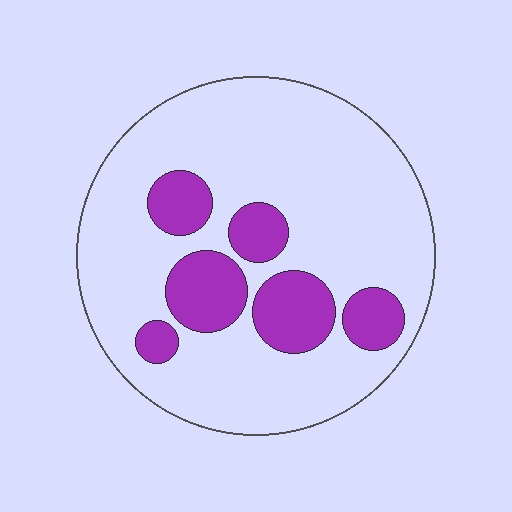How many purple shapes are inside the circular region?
6.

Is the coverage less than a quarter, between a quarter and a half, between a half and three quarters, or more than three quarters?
Less than a quarter.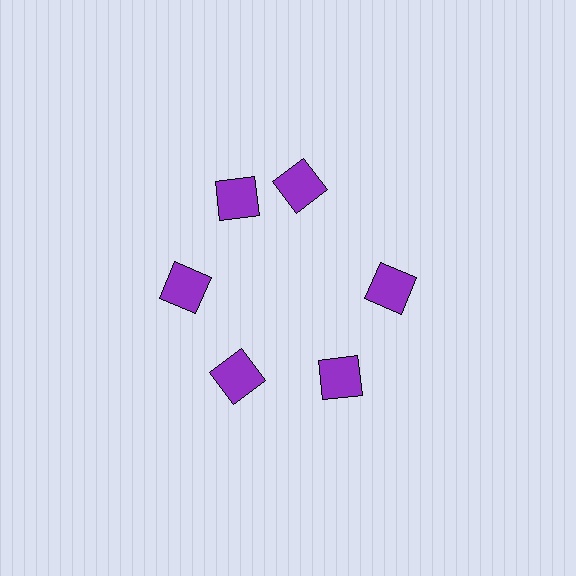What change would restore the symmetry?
The symmetry would be restored by rotating it back into even spacing with its neighbors so that all 6 squares sit at equal angles and equal distance from the center.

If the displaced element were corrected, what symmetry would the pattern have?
It would have 6-fold rotational symmetry — the pattern would map onto itself every 60 degrees.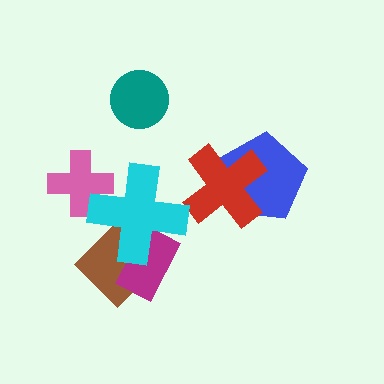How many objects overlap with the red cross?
1 object overlaps with the red cross.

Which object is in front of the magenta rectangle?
The cyan cross is in front of the magenta rectangle.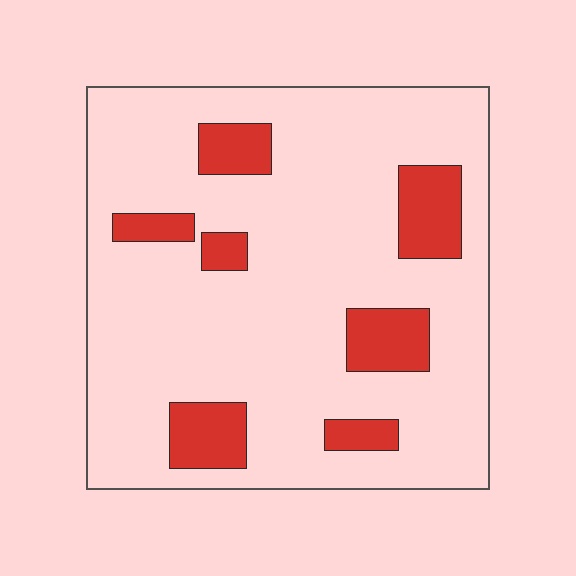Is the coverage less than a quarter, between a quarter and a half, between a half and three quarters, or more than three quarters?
Less than a quarter.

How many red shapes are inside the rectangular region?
7.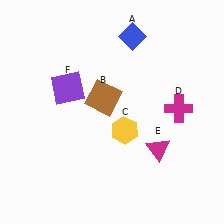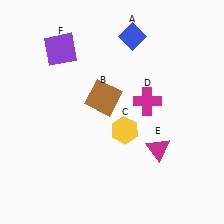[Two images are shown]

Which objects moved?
The objects that moved are: the magenta cross (D), the purple square (F).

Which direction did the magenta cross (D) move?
The magenta cross (D) moved left.